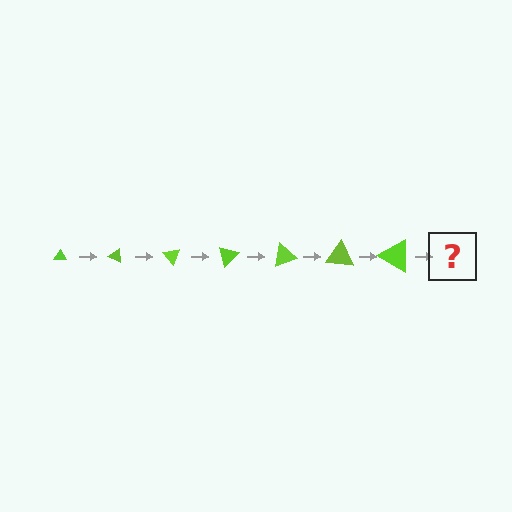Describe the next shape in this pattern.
It should be a triangle, larger than the previous one and rotated 175 degrees from the start.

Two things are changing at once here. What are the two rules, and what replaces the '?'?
The two rules are that the triangle grows larger each step and it rotates 25 degrees each step. The '?' should be a triangle, larger than the previous one and rotated 175 degrees from the start.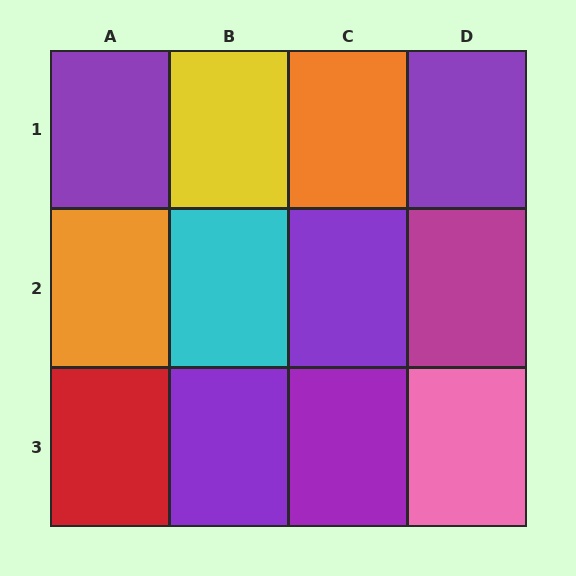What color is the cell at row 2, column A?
Orange.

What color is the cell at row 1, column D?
Purple.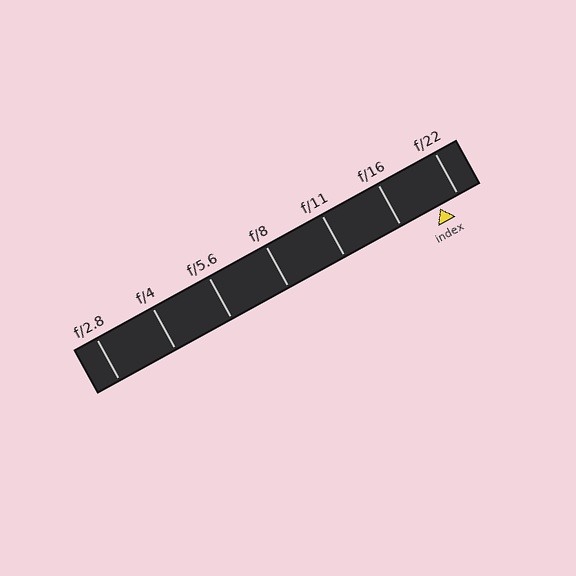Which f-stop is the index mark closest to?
The index mark is closest to f/22.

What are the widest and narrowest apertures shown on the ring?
The widest aperture shown is f/2.8 and the narrowest is f/22.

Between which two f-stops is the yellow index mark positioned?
The index mark is between f/16 and f/22.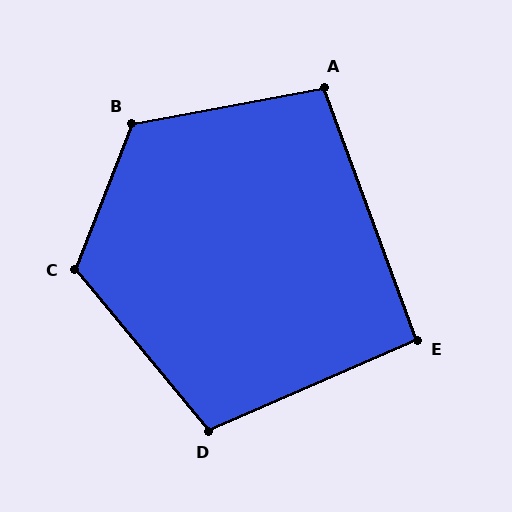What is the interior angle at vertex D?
Approximately 106 degrees (obtuse).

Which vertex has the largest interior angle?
B, at approximately 122 degrees.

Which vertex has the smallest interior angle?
E, at approximately 93 degrees.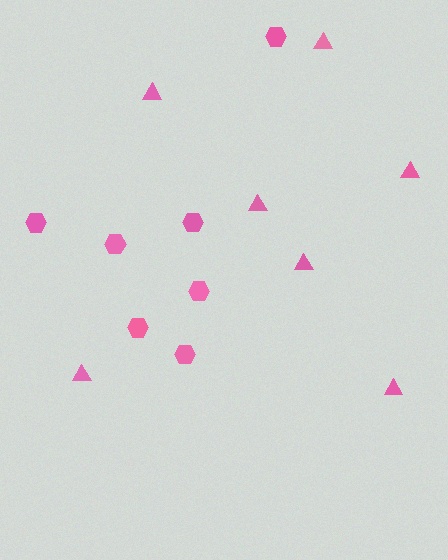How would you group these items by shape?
There are 2 groups: one group of triangles (7) and one group of hexagons (7).